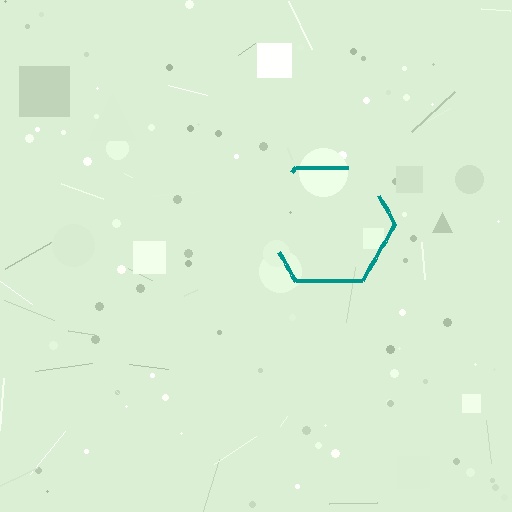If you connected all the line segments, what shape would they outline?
They would outline a hexagon.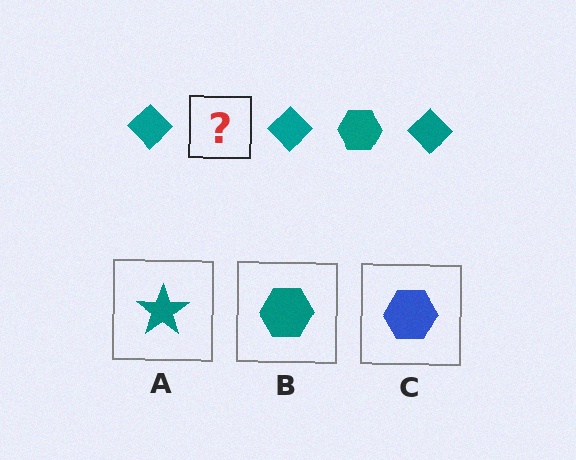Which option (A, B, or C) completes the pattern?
B.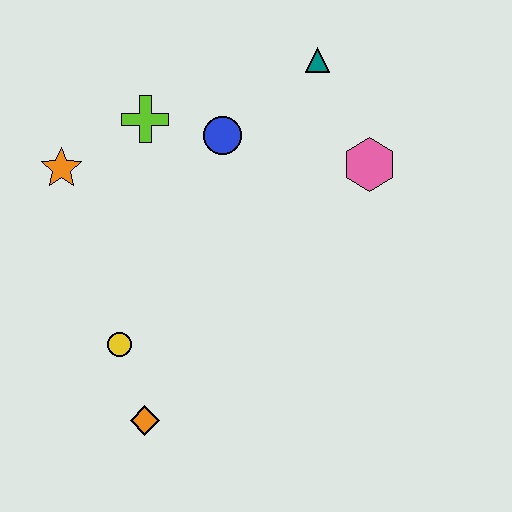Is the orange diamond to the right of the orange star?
Yes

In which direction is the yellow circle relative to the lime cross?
The yellow circle is below the lime cross.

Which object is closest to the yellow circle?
The orange diamond is closest to the yellow circle.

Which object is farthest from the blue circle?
The orange diamond is farthest from the blue circle.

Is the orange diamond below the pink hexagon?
Yes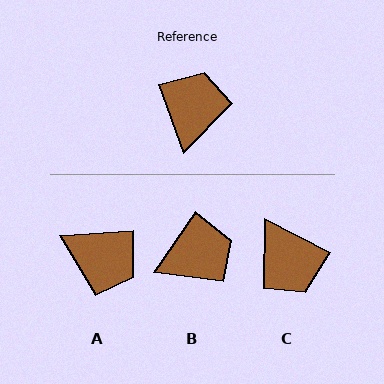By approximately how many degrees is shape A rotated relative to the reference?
Approximately 105 degrees clockwise.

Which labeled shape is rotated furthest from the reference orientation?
C, about 137 degrees away.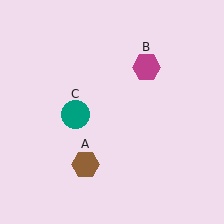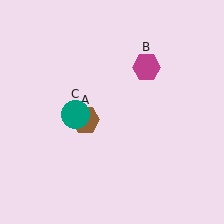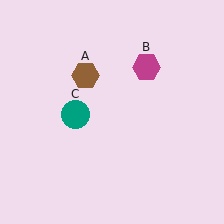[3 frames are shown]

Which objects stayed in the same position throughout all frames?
Magenta hexagon (object B) and teal circle (object C) remained stationary.